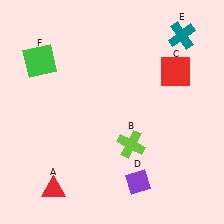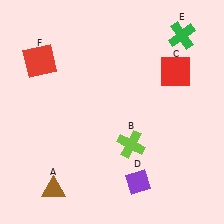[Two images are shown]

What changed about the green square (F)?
In Image 1, F is green. In Image 2, it changed to red.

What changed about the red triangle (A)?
In Image 1, A is red. In Image 2, it changed to brown.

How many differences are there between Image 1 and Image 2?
There are 3 differences between the two images.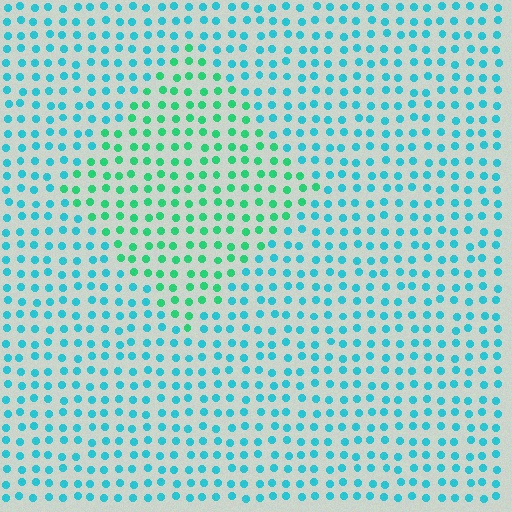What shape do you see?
I see a diamond.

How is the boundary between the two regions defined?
The boundary is defined purely by a slight shift in hue (about 38 degrees). Spacing, size, and orientation are identical on both sides.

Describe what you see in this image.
The image is filled with small cyan elements in a uniform arrangement. A diamond-shaped region is visible where the elements are tinted to a slightly different hue, forming a subtle color boundary.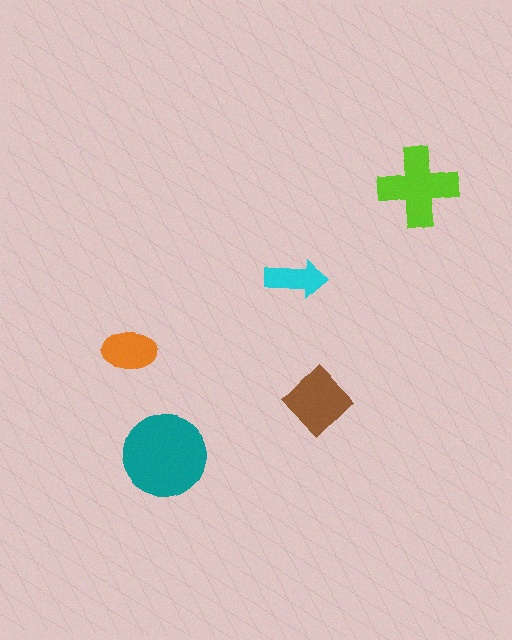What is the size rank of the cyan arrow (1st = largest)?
5th.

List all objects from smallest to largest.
The cyan arrow, the orange ellipse, the brown diamond, the lime cross, the teal circle.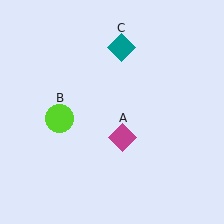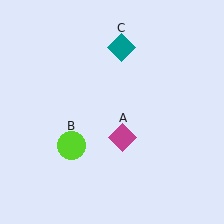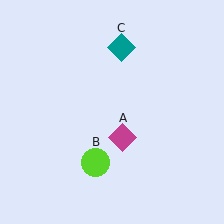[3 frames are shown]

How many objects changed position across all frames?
1 object changed position: lime circle (object B).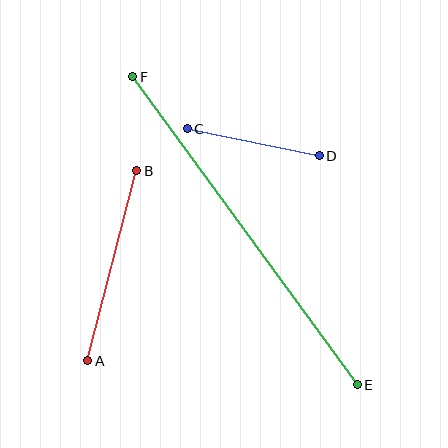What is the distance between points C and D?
The distance is approximately 135 pixels.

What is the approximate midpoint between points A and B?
The midpoint is at approximately (112, 266) pixels.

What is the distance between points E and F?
The distance is approximately 381 pixels.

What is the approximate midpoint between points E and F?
The midpoint is at approximately (245, 231) pixels.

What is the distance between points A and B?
The distance is approximately 196 pixels.